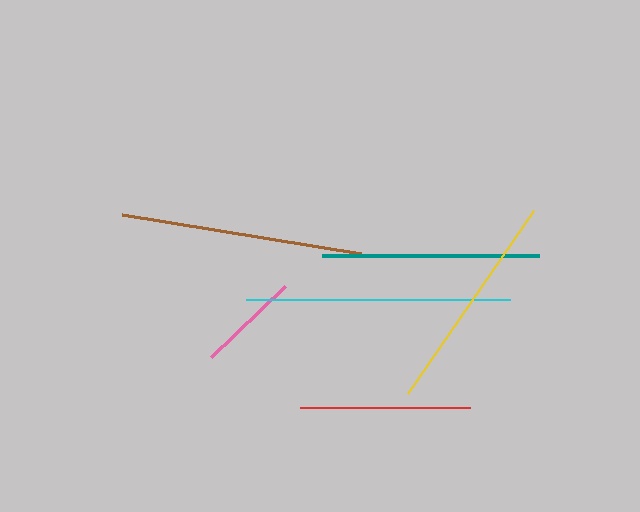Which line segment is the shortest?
The pink line is the shortest at approximately 102 pixels.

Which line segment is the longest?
The cyan line is the longest at approximately 263 pixels.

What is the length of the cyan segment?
The cyan segment is approximately 263 pixels long.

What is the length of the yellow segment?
The yellow segment is approximately 222 pixels long.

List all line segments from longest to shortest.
From longest to shortest: cyan, brown, yellow, teal, red, pink.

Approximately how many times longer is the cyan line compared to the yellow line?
The cyan line is approximately 1.2 times the length of the yellow line.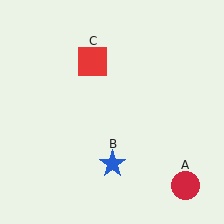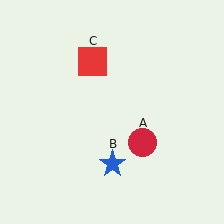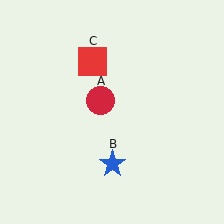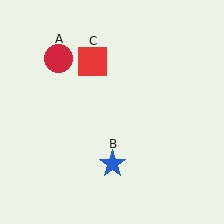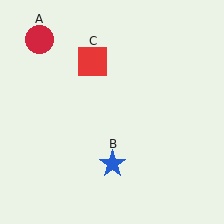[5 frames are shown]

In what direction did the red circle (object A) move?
The red circle (object A) moved up and to the left.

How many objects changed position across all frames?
1 object changed position: red circle (object A).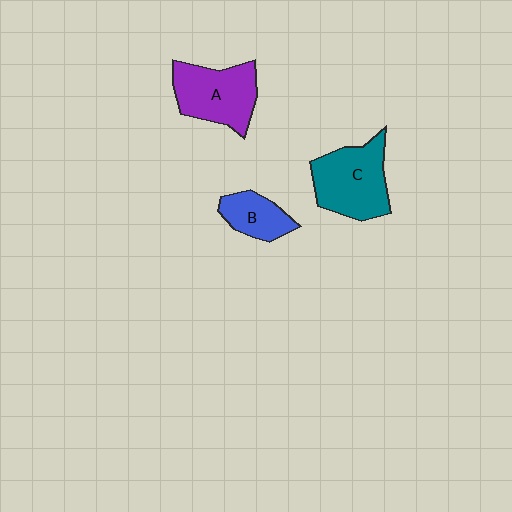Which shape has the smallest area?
Shape B (blue).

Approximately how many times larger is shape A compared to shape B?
Approximately 1.8 times.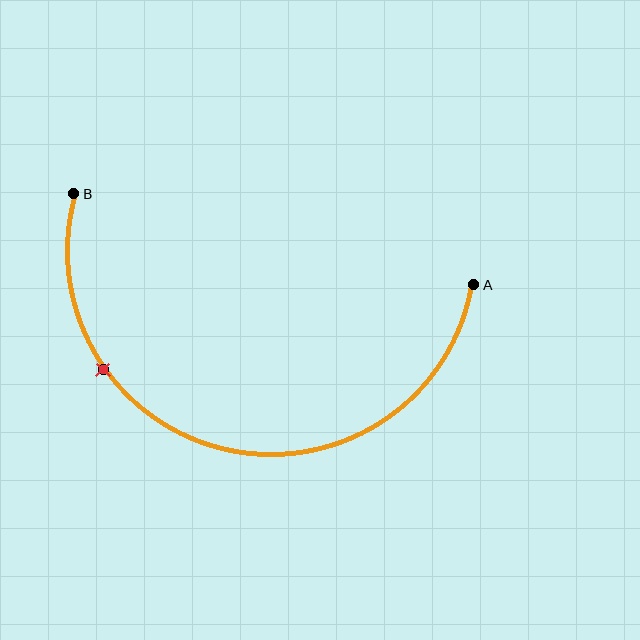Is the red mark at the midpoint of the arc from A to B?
No. The red mark lies on the arc but is closer to endpoint B. The arc midpoint would be at the point on the curve equidistant along the arc from both A and B.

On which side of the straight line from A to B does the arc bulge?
The arc bulges below the straight line connecting A and B.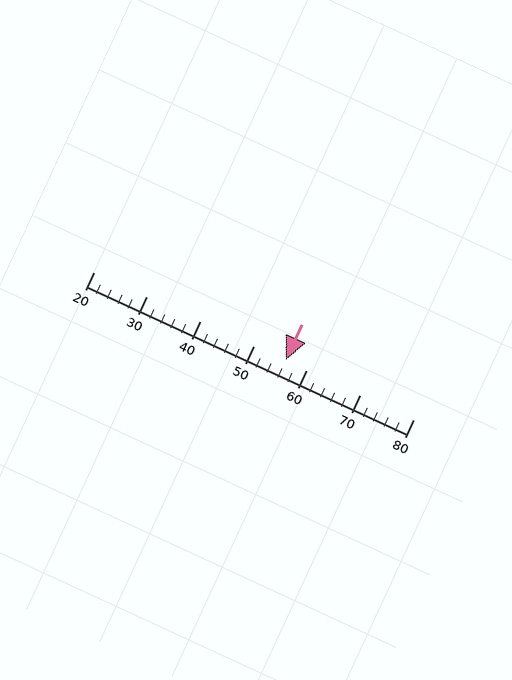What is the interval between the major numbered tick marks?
The major tick marks are spaced 10 units apart.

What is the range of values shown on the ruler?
The ruler shows values from 20 to 80.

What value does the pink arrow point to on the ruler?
The pink arrow points to approximately 56.